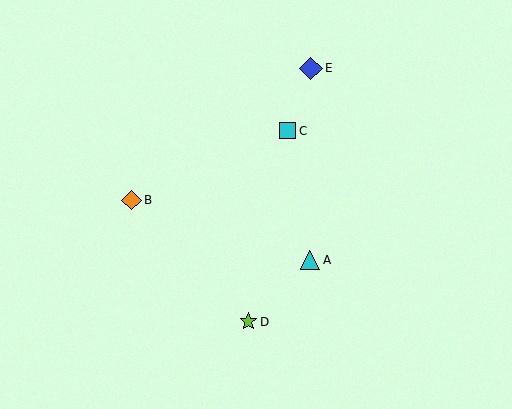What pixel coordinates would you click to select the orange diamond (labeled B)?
Click at (132, 200) to select the orange diamond B.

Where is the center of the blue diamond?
The center of the blue diamond is at (311, 68).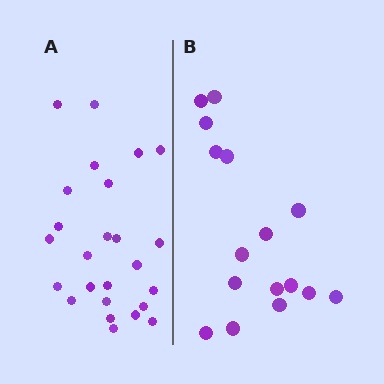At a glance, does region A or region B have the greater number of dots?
Region A (the left region) has more dots.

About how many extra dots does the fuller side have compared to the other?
Region A has roughly 8 or so more dots than region B.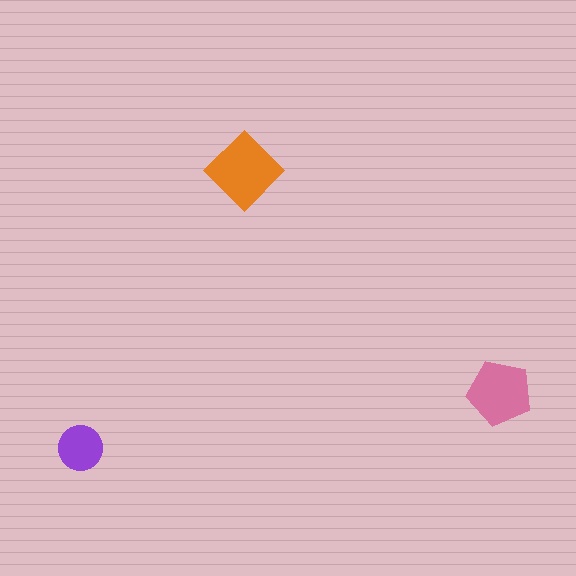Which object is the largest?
The orange diamond.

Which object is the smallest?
The purple circle.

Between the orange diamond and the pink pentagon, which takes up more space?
The orange diamond.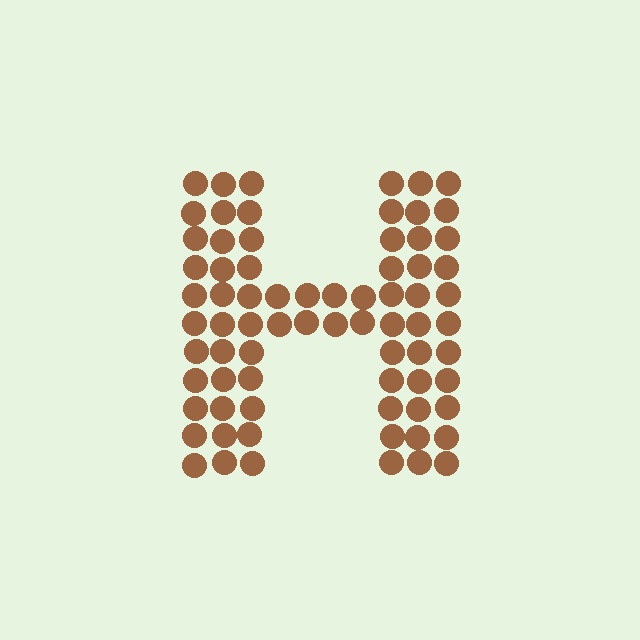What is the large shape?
The large shape is the letter H.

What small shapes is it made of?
It is made of small circles.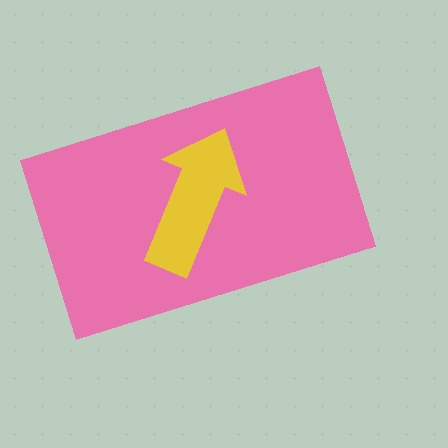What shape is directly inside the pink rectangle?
The yellow arrow.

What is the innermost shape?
The yellow arrow.